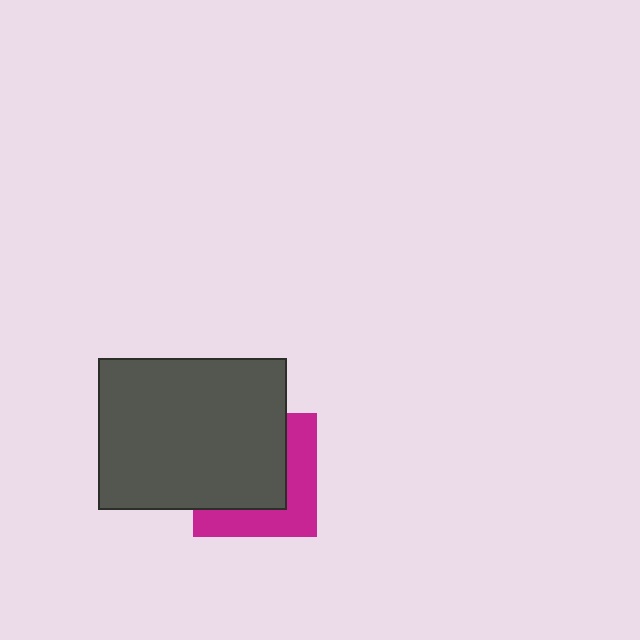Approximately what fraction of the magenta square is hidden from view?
Roughly 59% of the magenta square is hidden behind the dark gray rectangle.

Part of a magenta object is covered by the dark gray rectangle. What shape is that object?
It is a square.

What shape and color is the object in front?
The object in front is a dark gray rectangle.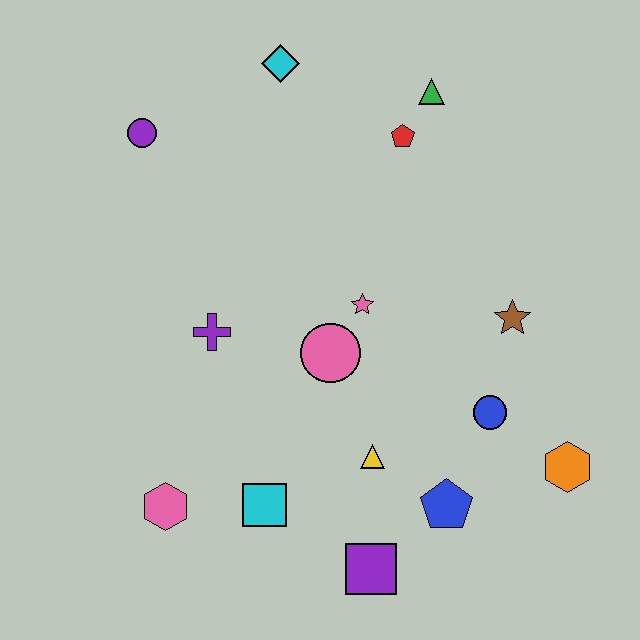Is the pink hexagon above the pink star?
No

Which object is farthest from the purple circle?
The orange hexagon is farthest from the purple circle.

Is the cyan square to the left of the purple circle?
No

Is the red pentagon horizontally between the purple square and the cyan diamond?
No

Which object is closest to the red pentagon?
The green triangle is closest to the red pentagon.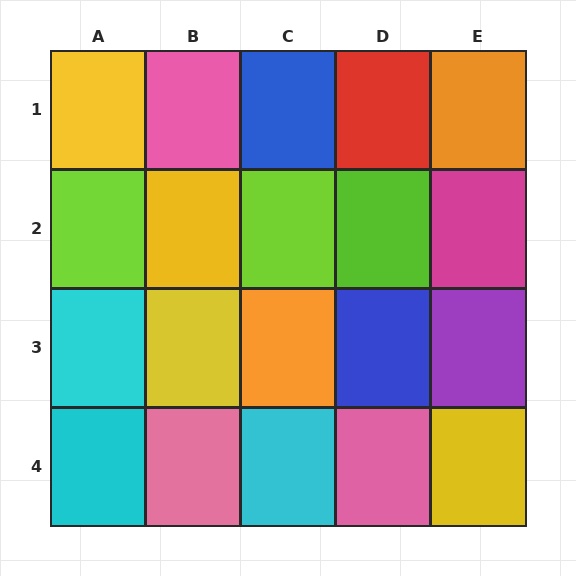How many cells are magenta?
1 cell is magenta.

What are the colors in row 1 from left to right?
Yellow, pink, blue, red, orange.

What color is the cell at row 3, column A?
Cyan.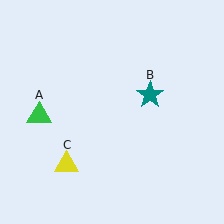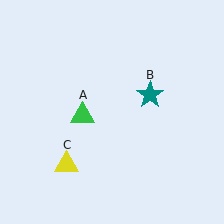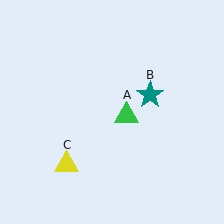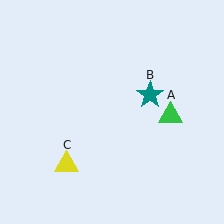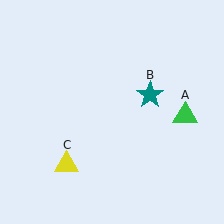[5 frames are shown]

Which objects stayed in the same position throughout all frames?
Teal star (object B) and yellow triangle (object C) remained stationary.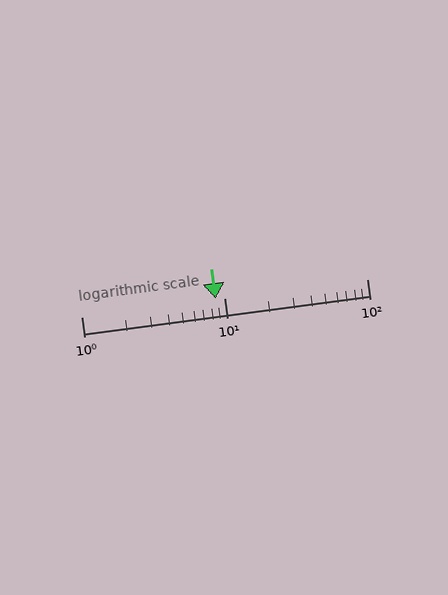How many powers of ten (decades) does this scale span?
The scale spans 2 decades, from 1 to 100.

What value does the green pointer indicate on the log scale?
The pointer indicates approximately 8.7.